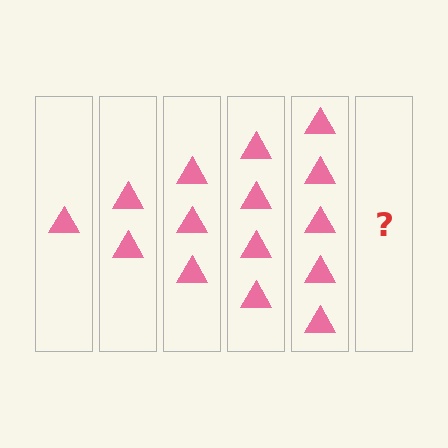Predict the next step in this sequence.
The next step is 6 triangles.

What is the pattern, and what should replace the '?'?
The pattern is that each step adds one more triangle. The '?' should be 6 triangles.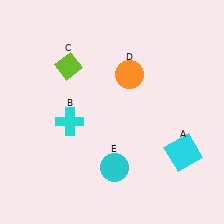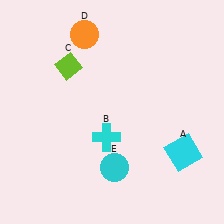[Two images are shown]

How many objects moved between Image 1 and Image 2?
2 objects moved between the two images.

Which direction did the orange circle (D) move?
The orange circle (D) moved left.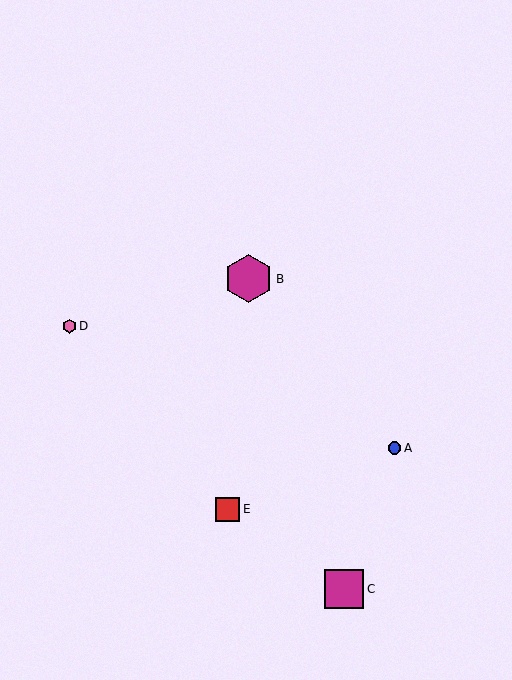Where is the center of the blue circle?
The center of the blue circle is at (395, 448).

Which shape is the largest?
The magenta hexagon (labeled B) is the largest.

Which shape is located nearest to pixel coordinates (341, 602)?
The magenta square (labeled C) at (344, 589) is nearest to that location.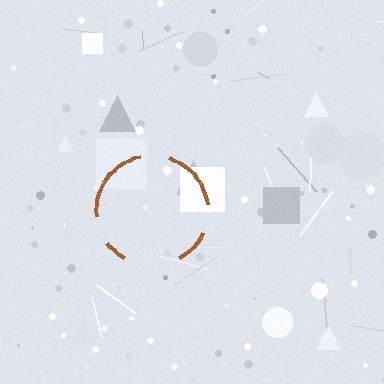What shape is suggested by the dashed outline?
The dashed outline suggests a circle.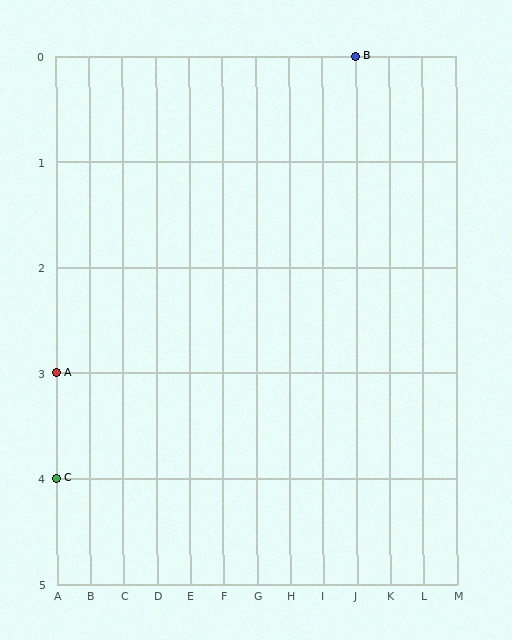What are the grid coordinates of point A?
Point A is at grid coordinates (A, 3).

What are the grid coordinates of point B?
Point B is at grid coordinates (J, 0).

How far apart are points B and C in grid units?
Points B and C are 9 columns and 4 rows apart (about 9.8 grid units diagonally).